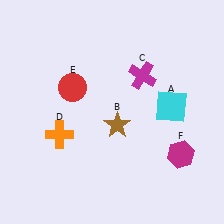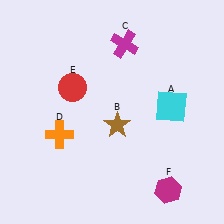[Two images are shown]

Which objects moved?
The objects that moved are: the magenta cross (C), the magenta hexagon (F).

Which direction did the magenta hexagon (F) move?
The magenta hexagon (F) moved down.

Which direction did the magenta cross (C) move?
The magenta cross (C) moved up.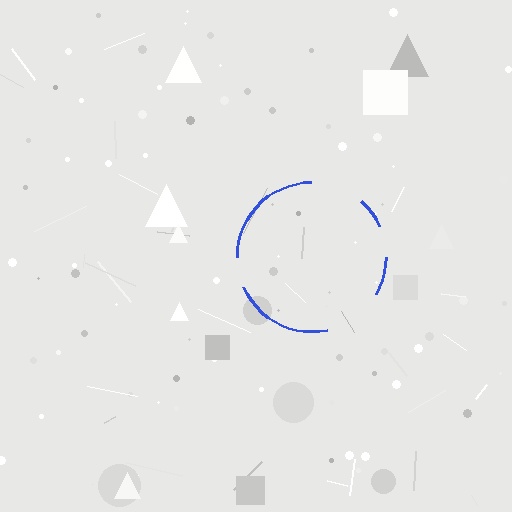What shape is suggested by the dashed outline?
The dashed outline suggests a circle.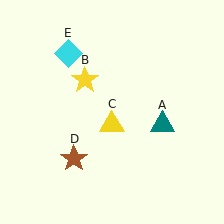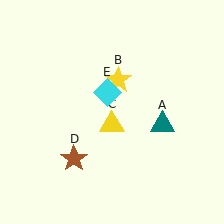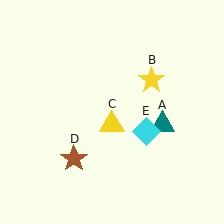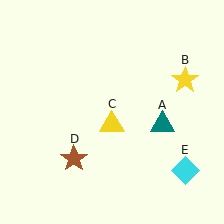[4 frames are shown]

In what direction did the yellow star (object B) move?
The yellow star (object B) moved right.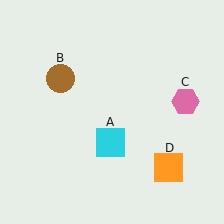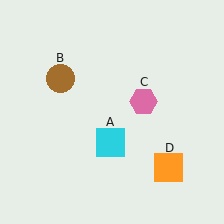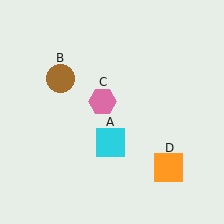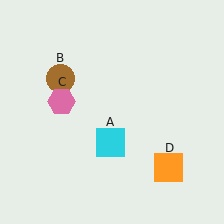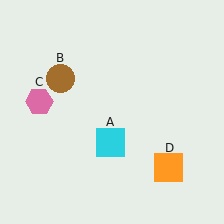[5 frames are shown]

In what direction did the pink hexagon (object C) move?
The pink hexagon (object C) moved left.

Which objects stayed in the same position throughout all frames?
Cyan square (object A) and brown circle (object B) and orange square (object D) remained stationary.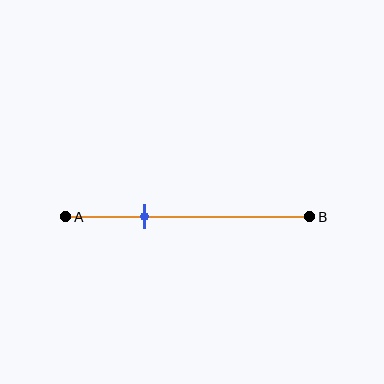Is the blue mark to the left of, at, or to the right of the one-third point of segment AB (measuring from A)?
The blue mark is approximately at the one-third point of segment AB.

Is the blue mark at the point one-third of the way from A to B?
Yes, the mark is approximately at the one-third point.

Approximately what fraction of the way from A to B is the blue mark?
The blue mark is approximately 30% of the way from A to B.